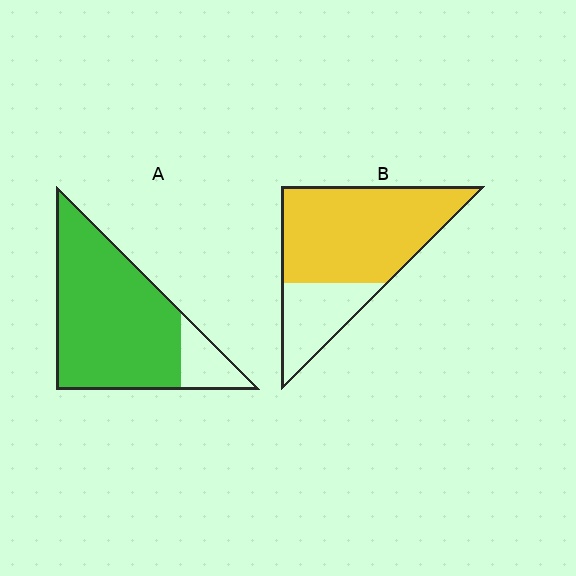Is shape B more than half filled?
Yes.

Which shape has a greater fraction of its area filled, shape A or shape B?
Shape A.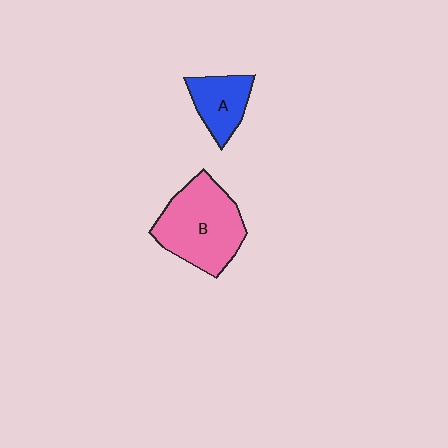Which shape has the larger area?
Shape B (pink).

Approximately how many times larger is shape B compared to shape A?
Approximately 2.0 times.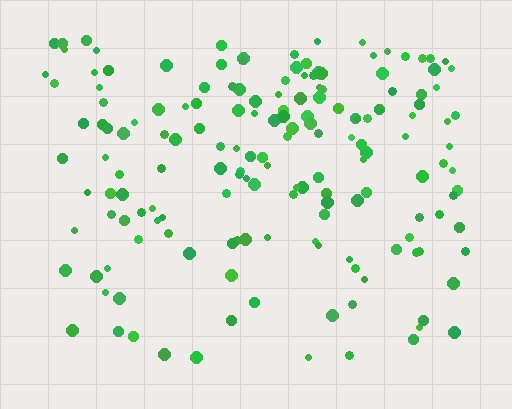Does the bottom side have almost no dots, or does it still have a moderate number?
Still a moderate number, just noticeably fewer than the top.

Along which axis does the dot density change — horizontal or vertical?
Vertical.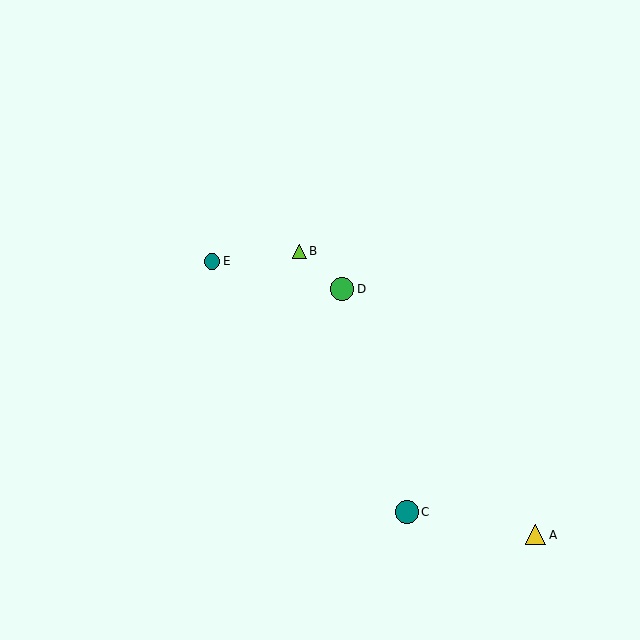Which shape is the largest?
The green circle (labeled D) is the largest.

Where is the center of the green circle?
The center of the green circle is at (342, 289).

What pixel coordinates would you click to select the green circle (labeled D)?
Click at (342, 289) to select the green circle D.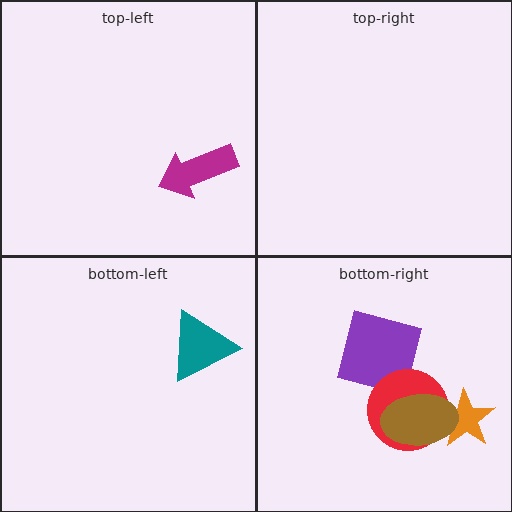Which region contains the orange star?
The bottom-right region.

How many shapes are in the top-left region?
1.